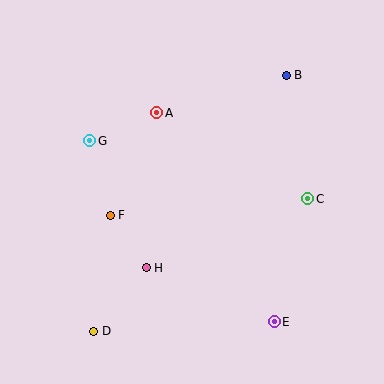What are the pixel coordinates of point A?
Point A is at (157, 113).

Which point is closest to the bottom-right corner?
Point E is closest to the bottom-right corner.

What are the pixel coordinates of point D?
Point D is at (94, 331).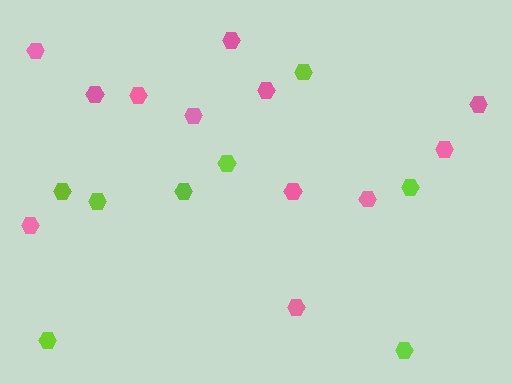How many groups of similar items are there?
There are 2 groups: one group of lime hexagons (8) and one group of pink hexagons (12).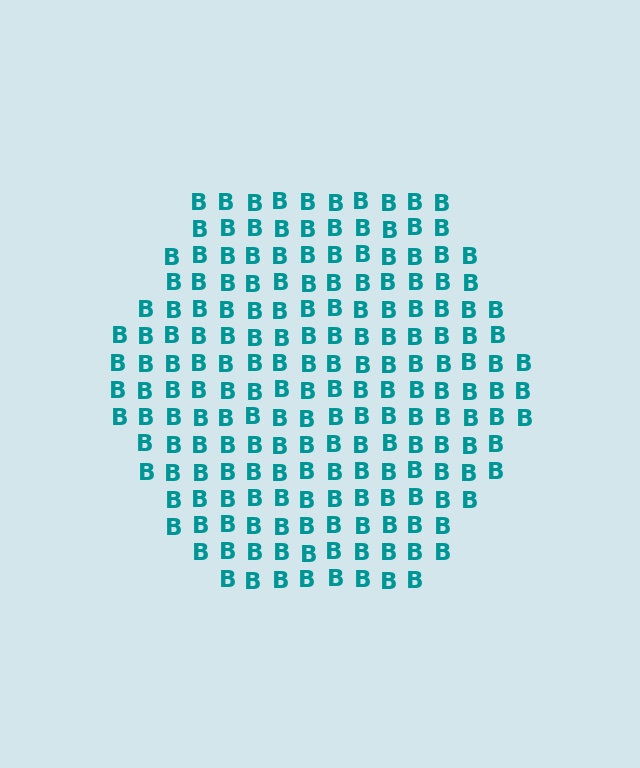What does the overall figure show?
The overall figure shows a hexagon.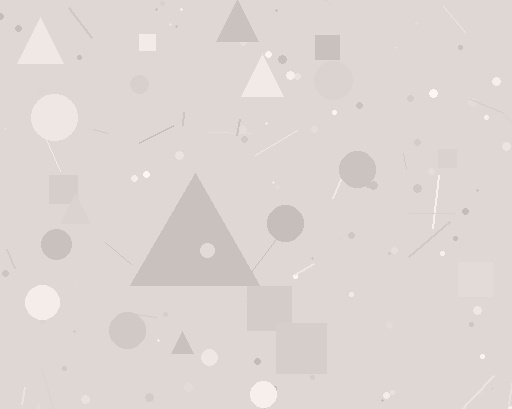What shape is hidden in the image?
A triangle is hidden in the image.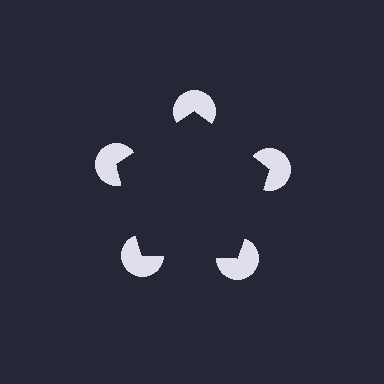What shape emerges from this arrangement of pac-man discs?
An illusory pentagon — its edges are inferred from the aligned wedge cuts in the pac-man discs, not physically drawn.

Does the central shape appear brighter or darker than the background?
It typically appears slightly darker than the background, even though no actual brightness change is drawn.